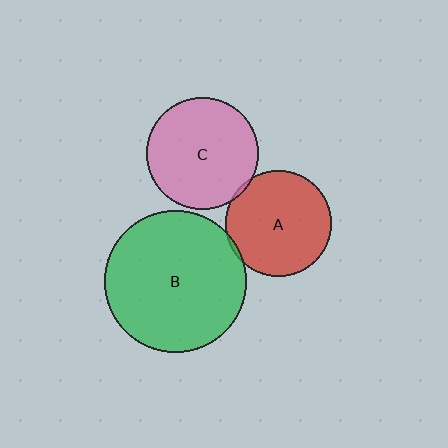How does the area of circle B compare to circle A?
Approximately 1.8 times.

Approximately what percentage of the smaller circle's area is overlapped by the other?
Approximately 5%.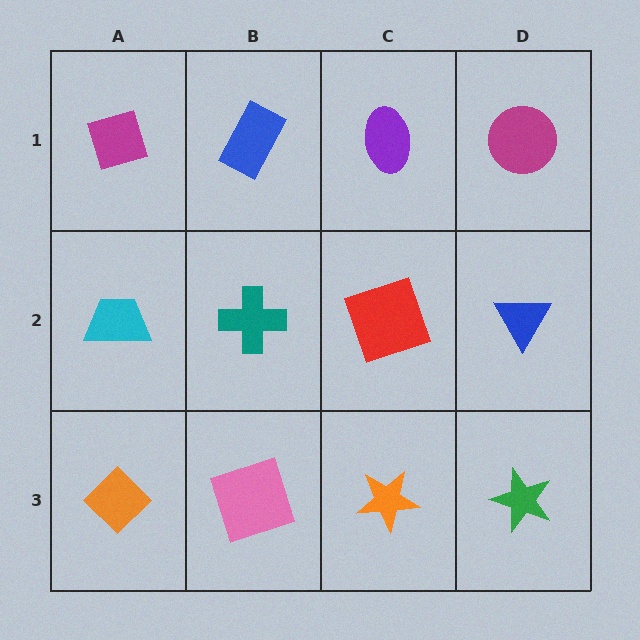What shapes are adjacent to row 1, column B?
A teal cross (row 2, column B), a magenta diamond (row 1, column A), a purple ellipse (row 1, column C).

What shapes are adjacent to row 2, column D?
A magenta circle (row 1, column D), a green star (row 3, column D), a red square (row 2, column C).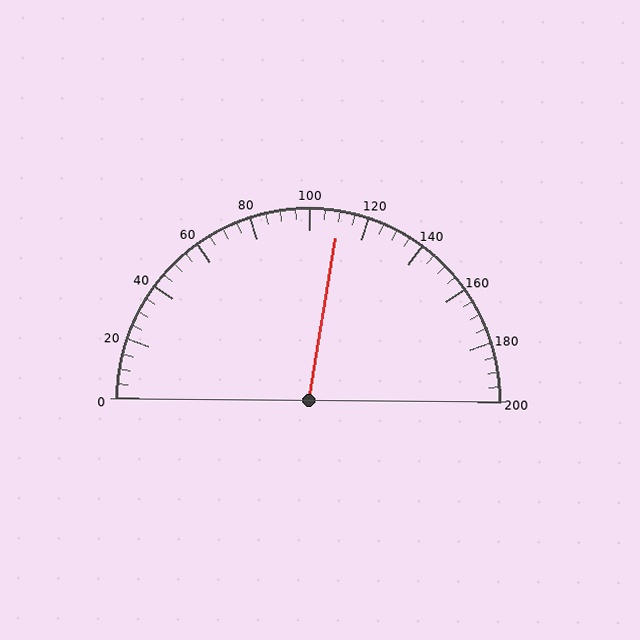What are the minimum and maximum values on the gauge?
The gauge ranges from 0 to 200.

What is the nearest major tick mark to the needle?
The nearest major tick mark is 120.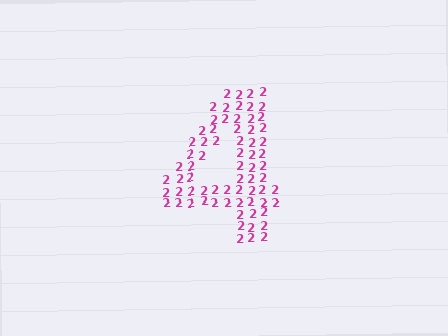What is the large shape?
The large shape is the digit 4.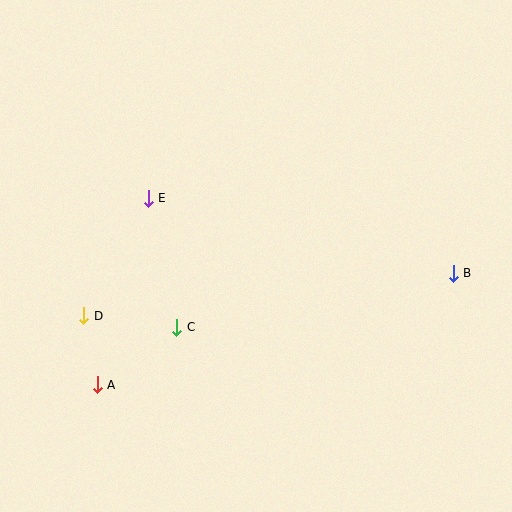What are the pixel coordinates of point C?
Point C is at (177, 327).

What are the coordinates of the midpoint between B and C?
The midpoint between B and C is at (315, 300).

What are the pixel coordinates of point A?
Point A is at (97, 385).